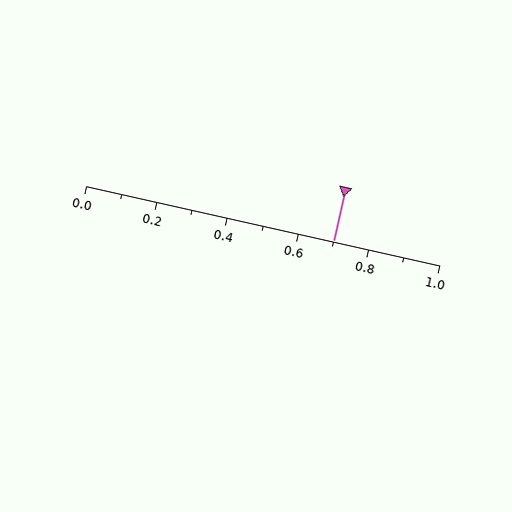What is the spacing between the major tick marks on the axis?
The major ticks are spaced 0.2 apart.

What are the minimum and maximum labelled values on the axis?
The axis runs from 0.0 to 1.0.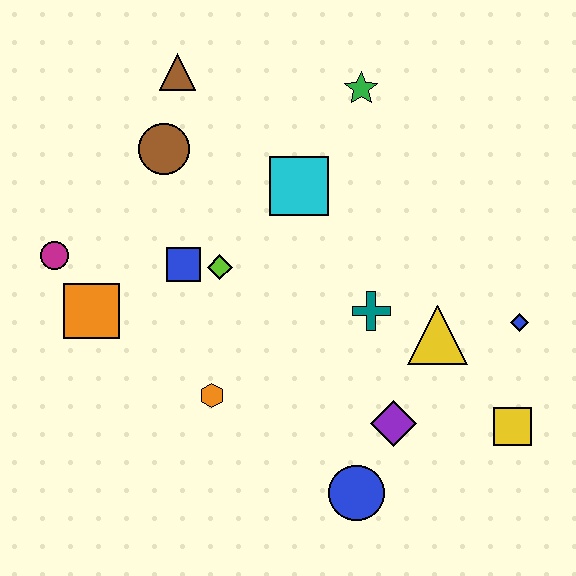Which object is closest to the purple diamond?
The blue circle is closest to the purple diamond.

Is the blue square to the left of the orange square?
No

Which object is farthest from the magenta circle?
The yellow square is farthest from the magenta circle.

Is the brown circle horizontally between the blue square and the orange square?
Yes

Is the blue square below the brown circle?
Yes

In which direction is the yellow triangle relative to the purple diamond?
The yellow triangle is above the purple diamond.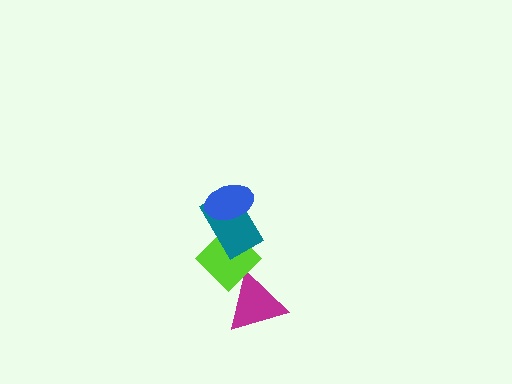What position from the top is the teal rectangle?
The teal rectangle is 2nd from the top.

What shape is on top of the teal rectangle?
The blue ellipse is on top of the teal rectangle.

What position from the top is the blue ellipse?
The blue ellipse is 1st from the top.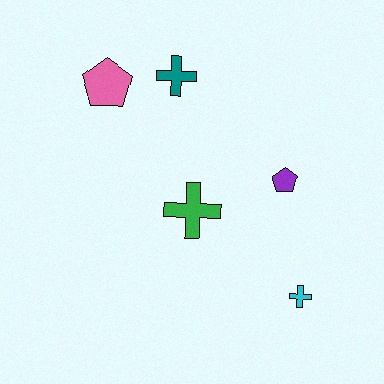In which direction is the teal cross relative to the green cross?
The teal cross is above the green cross.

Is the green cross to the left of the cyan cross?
Yes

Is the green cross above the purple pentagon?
No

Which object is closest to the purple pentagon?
The green cross is closest to the purple pentagon.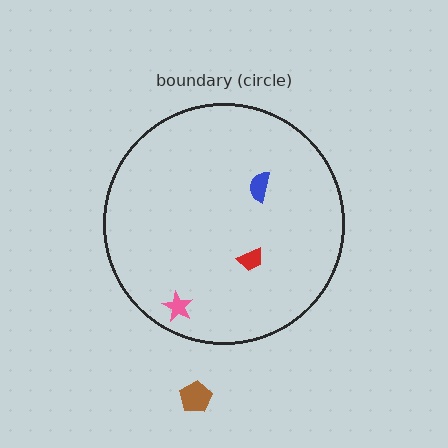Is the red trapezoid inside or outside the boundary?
Inside.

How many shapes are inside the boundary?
3 inside, 1 outside.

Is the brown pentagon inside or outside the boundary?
Outside.